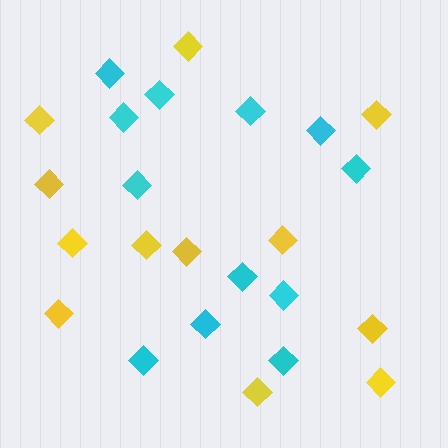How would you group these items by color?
There are 2 groups: one group of cyan diamonds (12) and one group of yellow diamonds (12).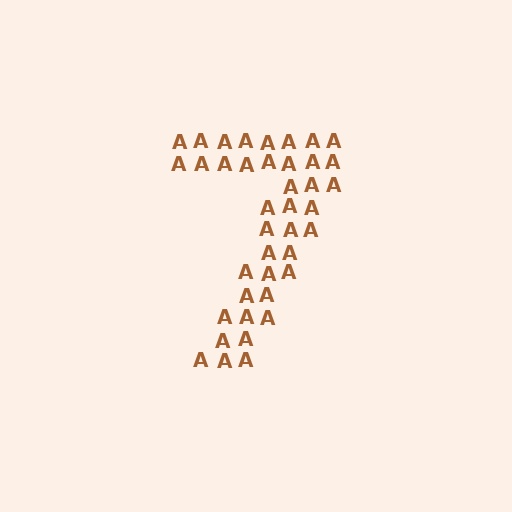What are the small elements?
The small elements are letter A's.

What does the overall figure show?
The overall figure shows the digit 7.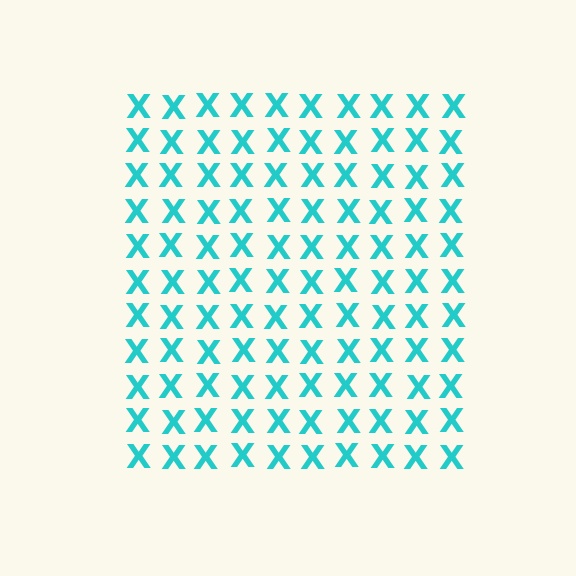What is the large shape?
The large shape is a square.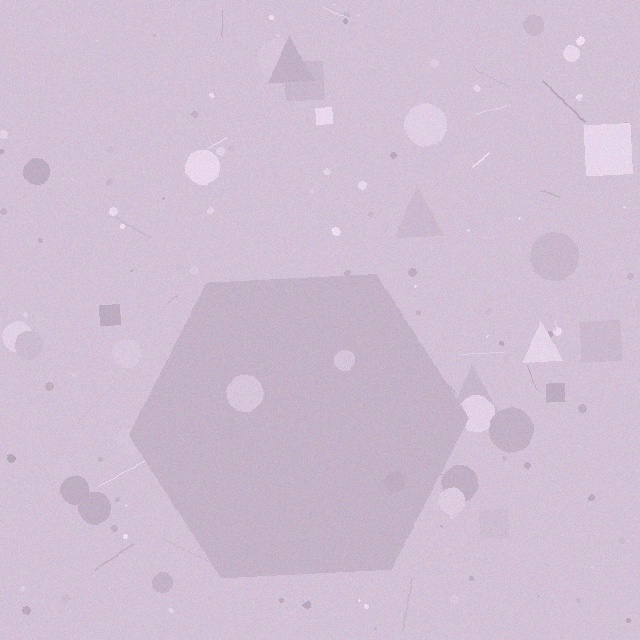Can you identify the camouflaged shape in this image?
The camouflaged shape is a hexagon.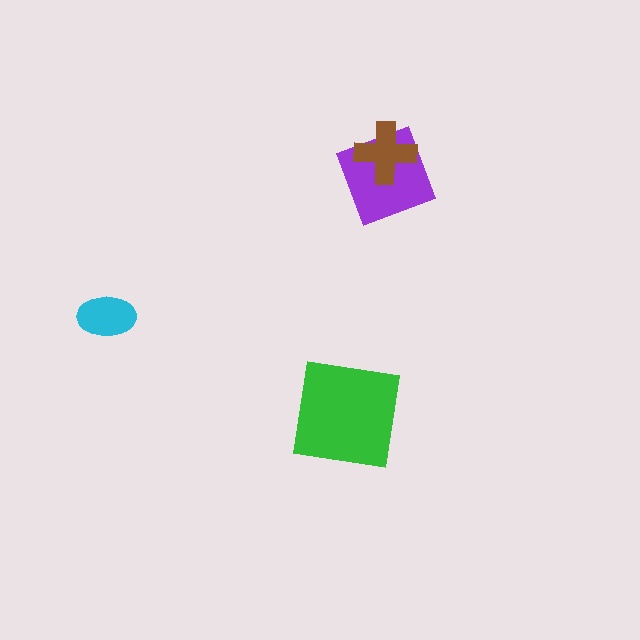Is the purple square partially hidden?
Yes, it is partially covered by another shape.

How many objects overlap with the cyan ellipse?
0 objects overlap with the cyan ellipse.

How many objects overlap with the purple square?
1 object overlaps with the purple square.